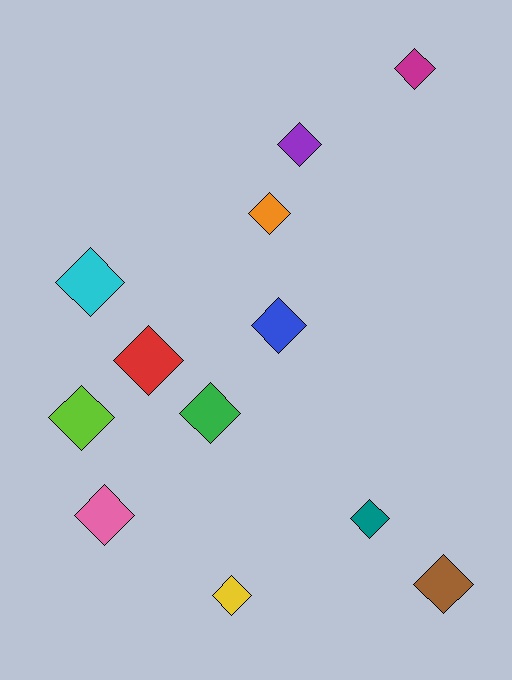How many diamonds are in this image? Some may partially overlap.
There are 12 diamonds.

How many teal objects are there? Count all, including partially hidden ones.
There is 1 teal object.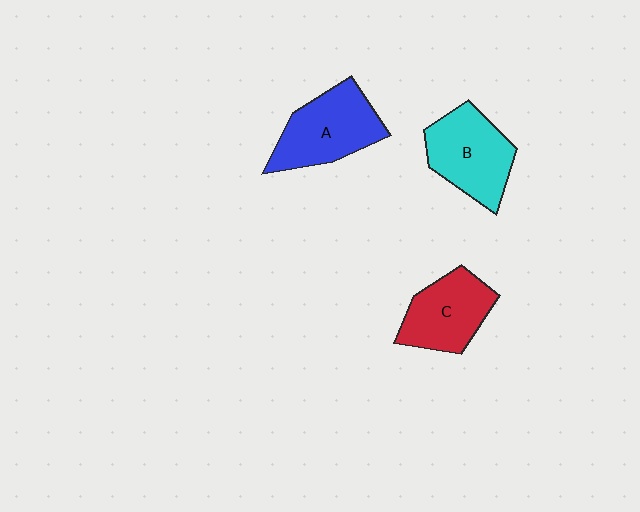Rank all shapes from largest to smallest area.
From largest to smallest: A (blue), B (cyan), C (red).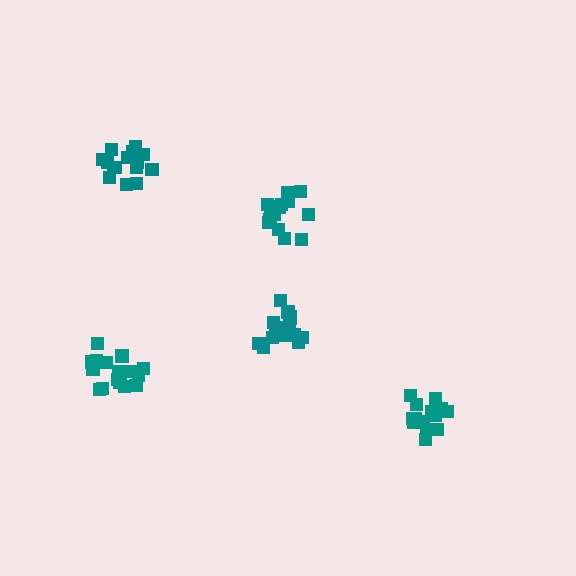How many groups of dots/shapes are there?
There are 5 groups.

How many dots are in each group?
Group 1: 18 dots, Group 2: 14 dots, Group 3: 15 dots, Group 4: 17 dots, Group 5: 19 dots (83 total).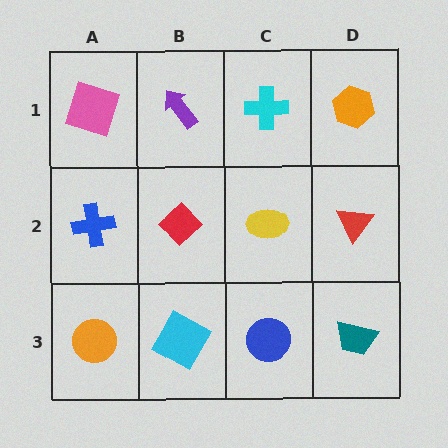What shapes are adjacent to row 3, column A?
A blue cross (row 2, column A), a cyan square (row 3, column B).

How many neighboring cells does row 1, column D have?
2.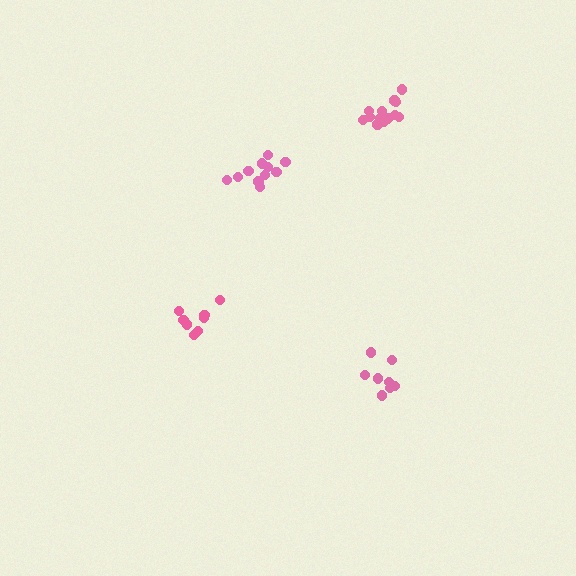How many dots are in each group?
Group 1: 13 dots, Group 2: 11 dots, Group 3: 8 dots, Group 4: 8 dots (40 total).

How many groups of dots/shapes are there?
There are 4 groups.